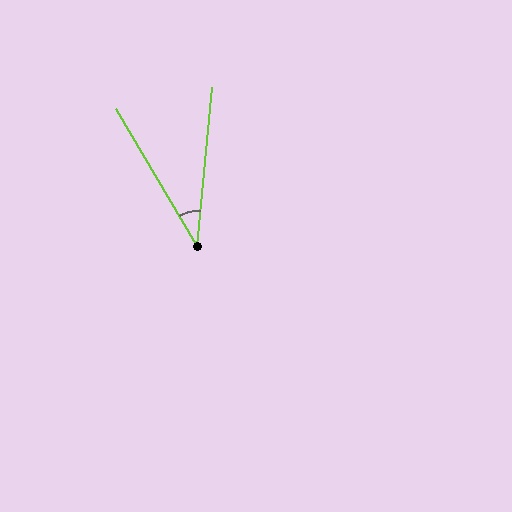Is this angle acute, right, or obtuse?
It is acute.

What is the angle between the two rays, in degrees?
Approximately 36 degrees.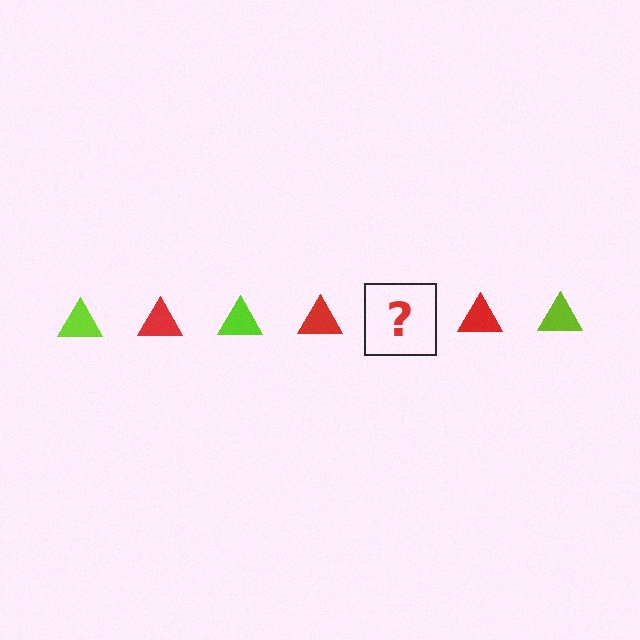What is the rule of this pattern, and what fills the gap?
The rule is that the pattern cycles through lime, red triangles. The gap should be filled with a lime triangle.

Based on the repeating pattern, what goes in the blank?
The blank should be a lime triangle.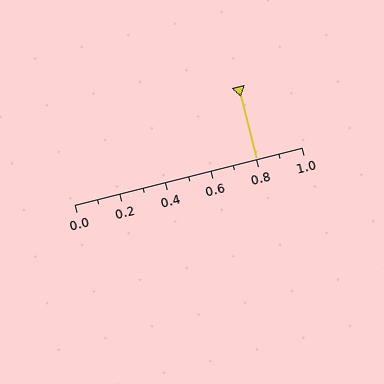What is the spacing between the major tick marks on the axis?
The major ticks are spaced 0.2 apart.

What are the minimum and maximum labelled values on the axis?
The axis runs from 0.0 to 1.0.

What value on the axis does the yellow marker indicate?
The marker indicates approximately 0.8.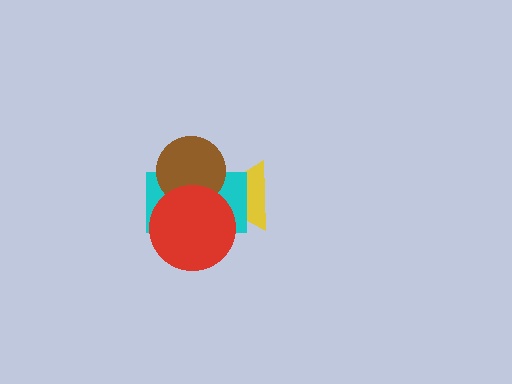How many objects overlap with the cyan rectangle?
3 objects overlap with the cyan rectangle.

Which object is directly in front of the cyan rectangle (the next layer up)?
The brown circle is directly in front of the cyan rectangle.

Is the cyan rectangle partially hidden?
Yes, it is partially covered by another shape.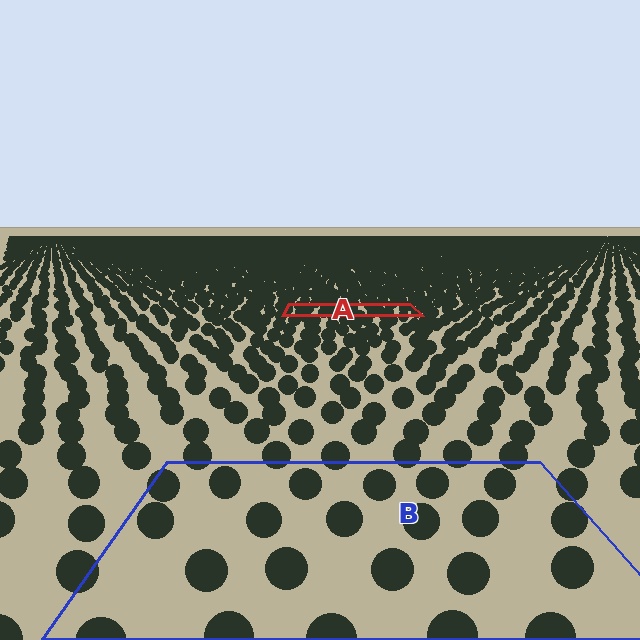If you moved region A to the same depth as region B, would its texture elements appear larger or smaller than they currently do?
They would appear larger. At a closer depth, the same texture elements are projected at a bigger on-screen size.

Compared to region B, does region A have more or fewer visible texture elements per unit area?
Region A has more texture elements per unit area — they are packed more densely because it is farther away.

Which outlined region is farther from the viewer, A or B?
Region A is farther from the viewer — the texture elements inside it appear smaller and more densely packed.